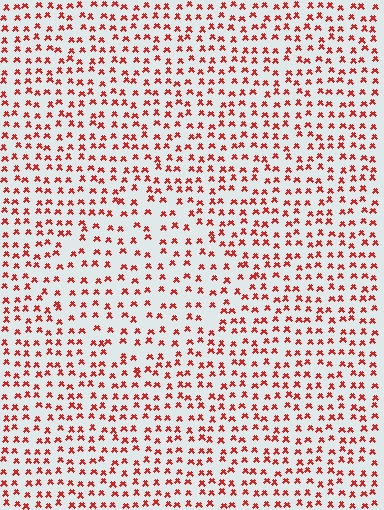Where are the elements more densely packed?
The elements are more densely packed outside the diamond boundary.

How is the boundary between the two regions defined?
The boundary is defined by a change in element density (approximately 1.4x ratio). All elements are the same color, size, and shape.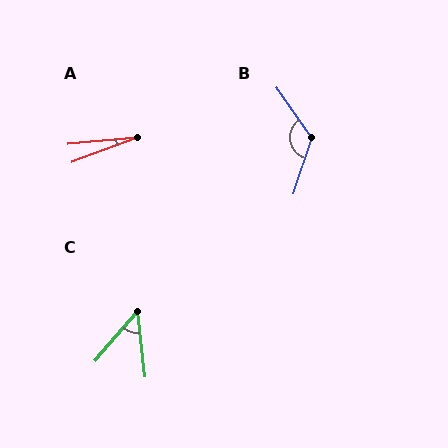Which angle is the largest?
B, at approximately 127 degrees.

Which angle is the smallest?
A, at approximately 16 degrees.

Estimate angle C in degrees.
Approximately 48 degrees.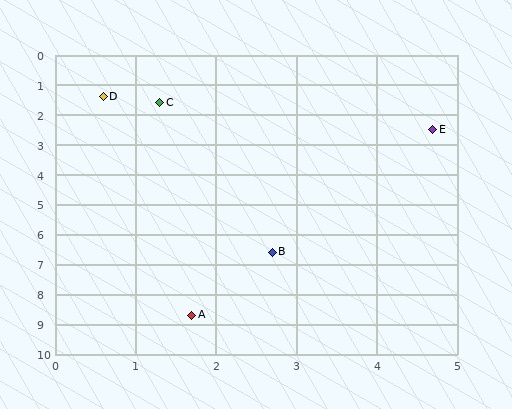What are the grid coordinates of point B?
Point B is at approximately (2.7, 6.6).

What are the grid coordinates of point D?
Point D is at approximately (0.6, 1.4).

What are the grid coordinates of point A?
Point A is at approximately (1.7, 8.7).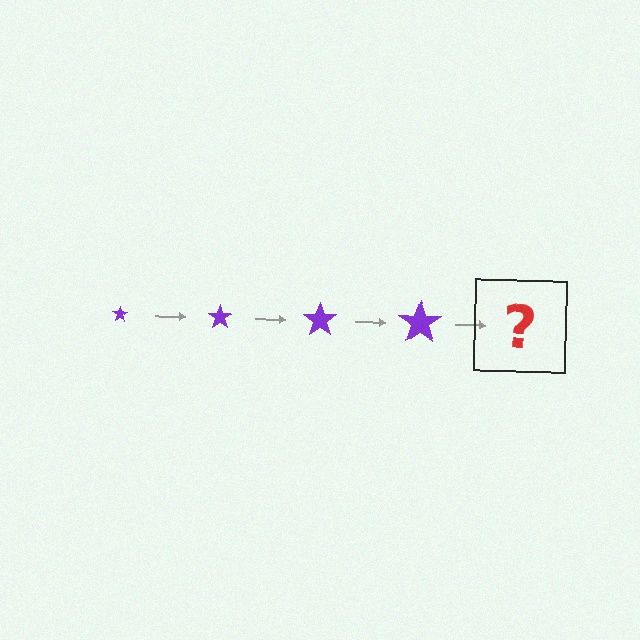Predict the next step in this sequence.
The next step is a purple star, larger than the previous one.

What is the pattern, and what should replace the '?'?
The pattern is that the star gets progressively larger each step. The '?' should be a purple star, larger than the previous one.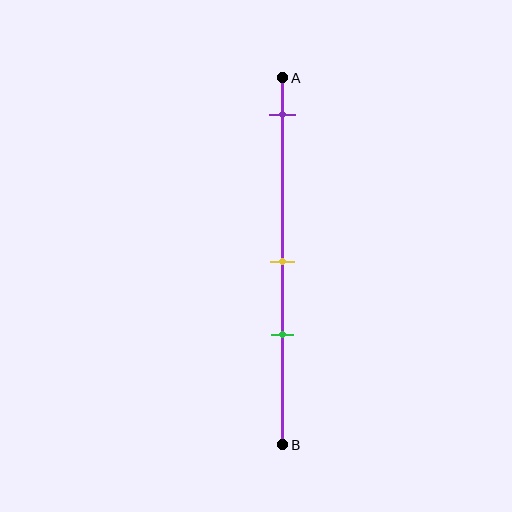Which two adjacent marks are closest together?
The yellow and green marks are the closest adjacent pair.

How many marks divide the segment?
There are 3 marks dividing the segment.